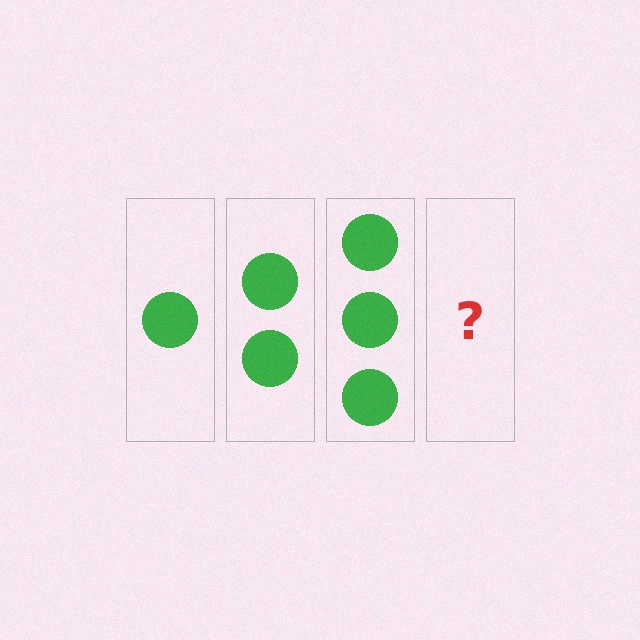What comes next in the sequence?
The next element should be 4 circles.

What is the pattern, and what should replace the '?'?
The pattern is that each step adds one more circle. The '?' should be 4 circles.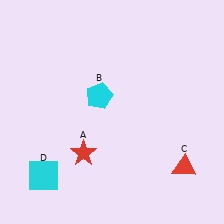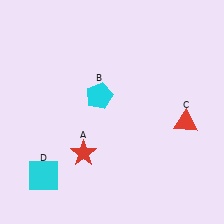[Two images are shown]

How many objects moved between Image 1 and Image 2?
1 object moved between the two images.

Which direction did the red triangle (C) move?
The red triangle (C) moved up.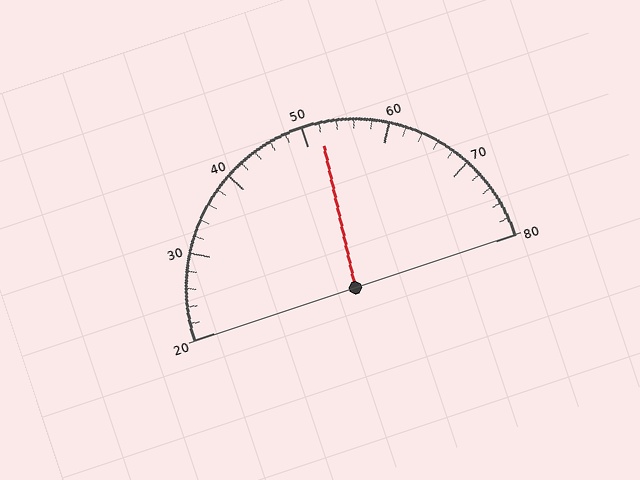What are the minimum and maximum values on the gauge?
The gauge ranges from 20 to 80.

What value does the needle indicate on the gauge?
The needle indicates approximately 52.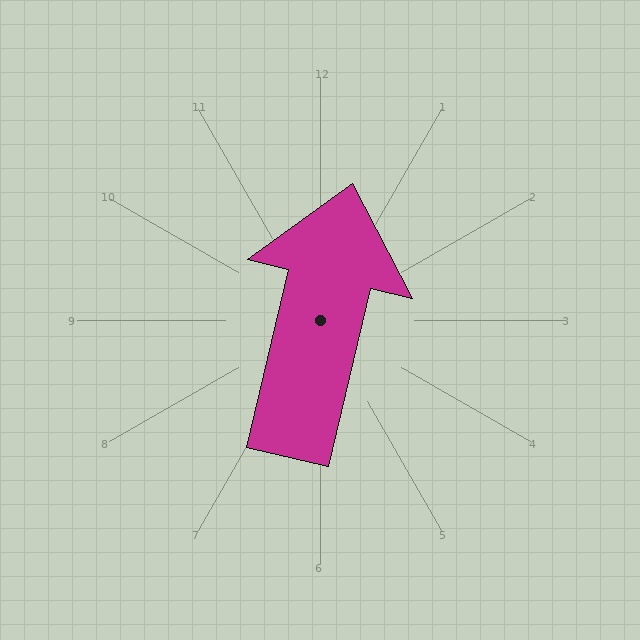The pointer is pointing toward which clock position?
Roughly 12 o'clock.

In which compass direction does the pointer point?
North.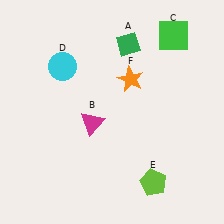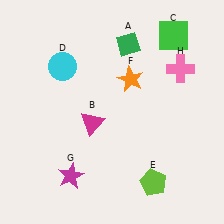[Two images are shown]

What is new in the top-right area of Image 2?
A pink cross (H) was added in the top-right area of Image 2.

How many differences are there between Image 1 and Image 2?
There are 2 differences between the two images.